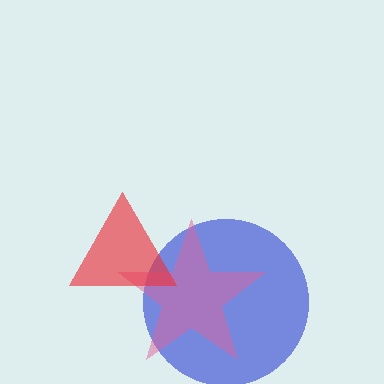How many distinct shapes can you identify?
There are 3 distinct shapes: a blue circle, a pink star, a red triangle.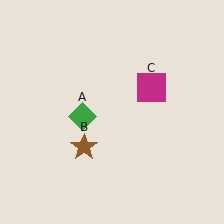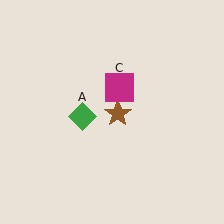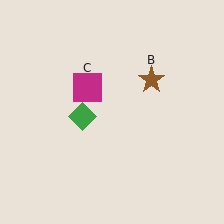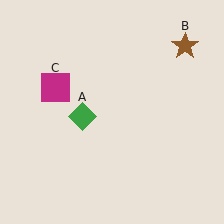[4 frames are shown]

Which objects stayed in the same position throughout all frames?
Green diamond (object A) remained stationary.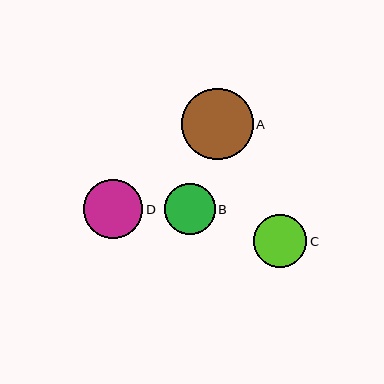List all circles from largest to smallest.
From largest to smallest: A, D, C, B.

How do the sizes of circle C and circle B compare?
Circle C and circle B are approximately the same size.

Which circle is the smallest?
Circle B is the smallest with a size of approximately 51 pixels.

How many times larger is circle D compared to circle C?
Circle D is approximately 1.1 times the size of circle C.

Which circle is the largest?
Circle A is the largest with a size of approximately 72 pixels.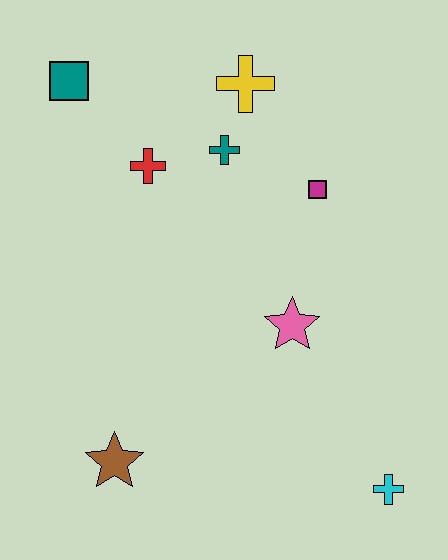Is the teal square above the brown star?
Yes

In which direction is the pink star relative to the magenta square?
The pink star is below the magenta square.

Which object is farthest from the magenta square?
The brown star is farthest from the magenta square.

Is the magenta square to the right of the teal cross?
Yes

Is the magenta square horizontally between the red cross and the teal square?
No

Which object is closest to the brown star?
The pink star is closest to the brown star.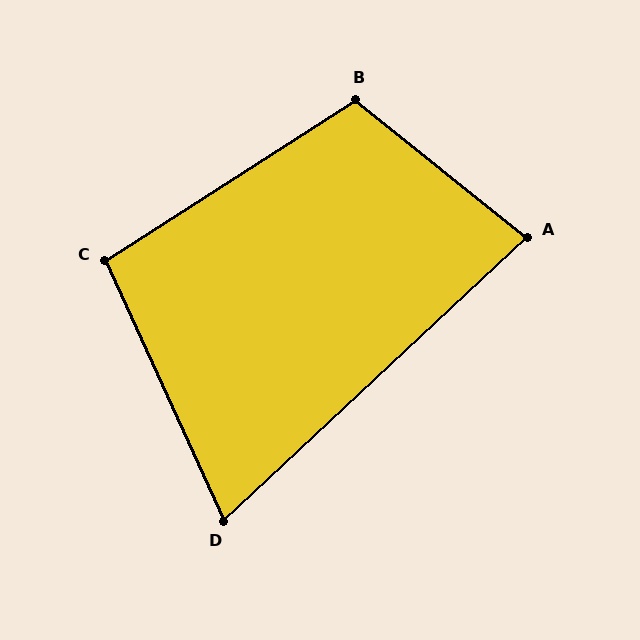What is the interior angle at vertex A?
Approximately 82 degrees (acute).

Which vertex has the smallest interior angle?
D, at approximately 71 degrees.